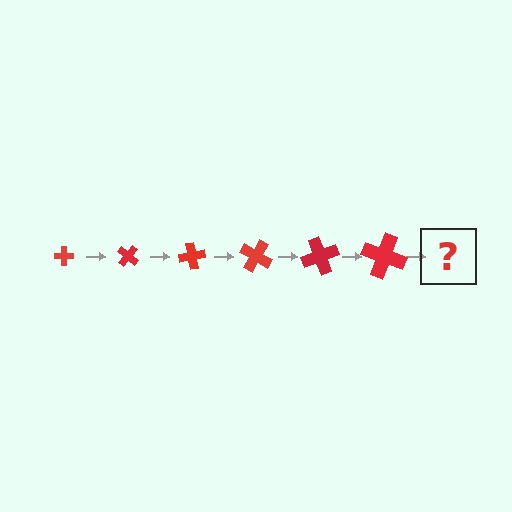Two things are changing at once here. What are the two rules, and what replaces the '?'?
The two rules are that the cross grows larger each step and it rotates 40 degrees each step. The '?' should be a cross, larger than the previous one and rotated 240 degrees from the start.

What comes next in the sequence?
The next element should be a cross, larger than the previous one and rotated 240 degrees from the start.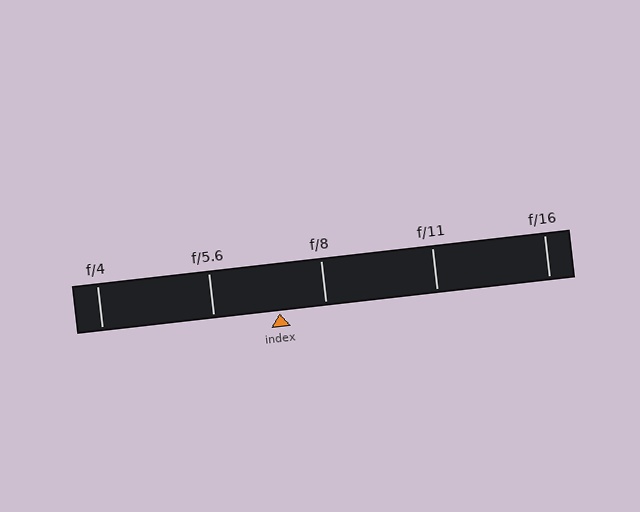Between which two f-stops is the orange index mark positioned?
The index mark is between f/5.6 and f/8.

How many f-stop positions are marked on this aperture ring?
There are 5 f-stop positions marked.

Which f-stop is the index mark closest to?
The index mark is closest to f/8.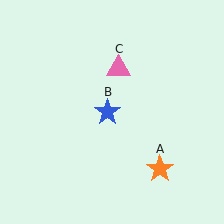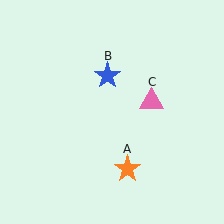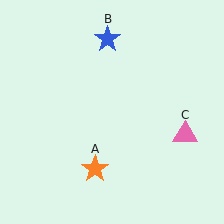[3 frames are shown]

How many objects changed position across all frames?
3 objects changed position: orange star (object A), blue star (object B), pink triangle (object C).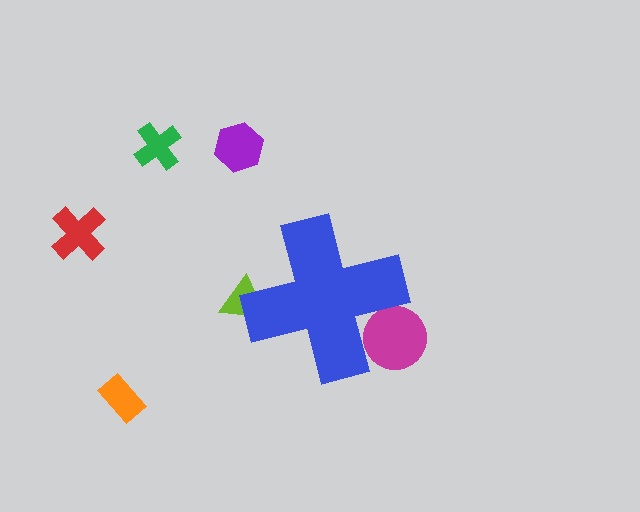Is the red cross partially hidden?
No, the red cross is fully visible.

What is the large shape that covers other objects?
A blue cross.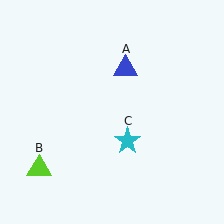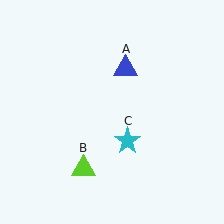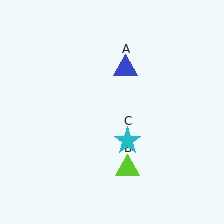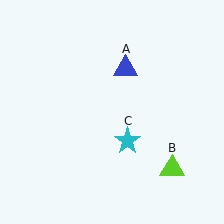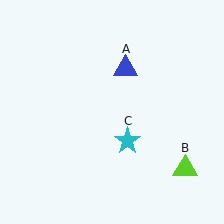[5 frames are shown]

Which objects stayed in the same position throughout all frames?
Blue triangle (object A) and cyan star (object C) remained stationary.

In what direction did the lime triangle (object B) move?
The lime triangle (object B) moved right.